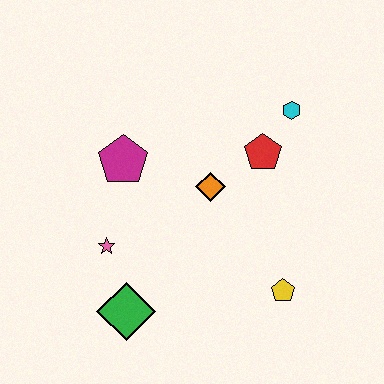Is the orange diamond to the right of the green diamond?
Yes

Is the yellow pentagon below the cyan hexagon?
Yes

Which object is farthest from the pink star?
The cyan hexagon is farthest from the pink star.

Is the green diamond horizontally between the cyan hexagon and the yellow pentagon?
No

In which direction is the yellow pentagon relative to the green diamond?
The yellow pentagon is to the right of the green diamond.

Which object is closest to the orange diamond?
The red pentagon is closest to the orange diamond.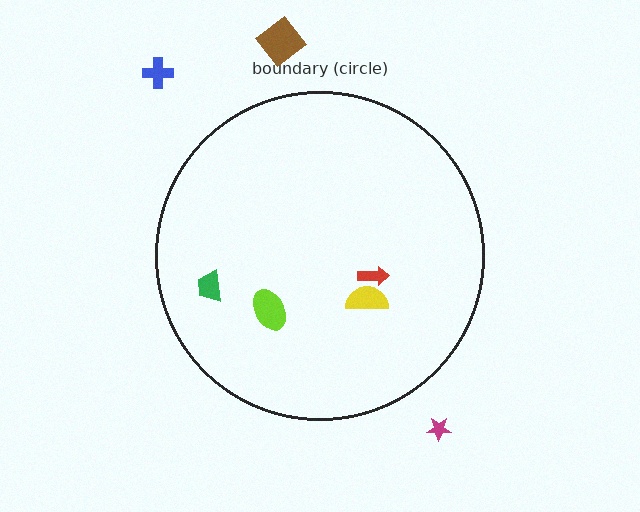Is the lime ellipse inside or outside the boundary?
Inside.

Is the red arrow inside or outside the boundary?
Inside.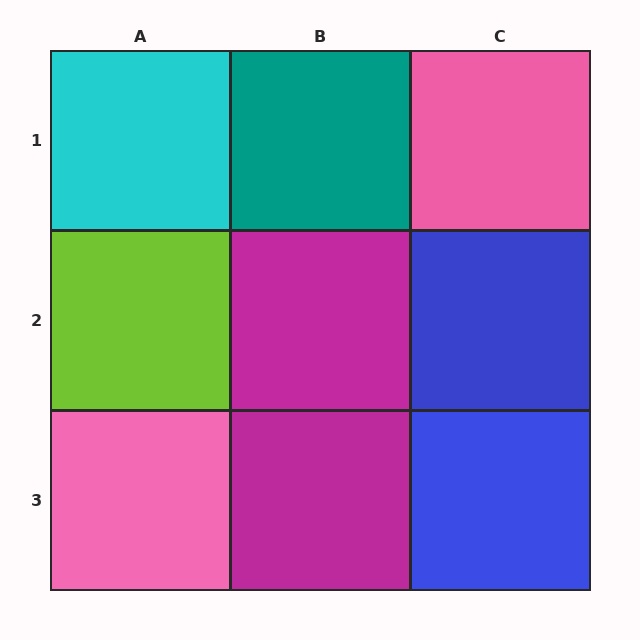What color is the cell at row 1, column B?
Teal.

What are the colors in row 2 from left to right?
Lime, magenta, blue.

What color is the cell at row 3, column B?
Magenta.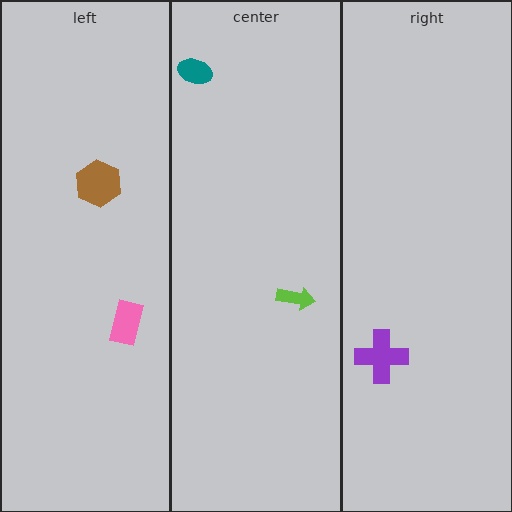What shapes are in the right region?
The purple cross.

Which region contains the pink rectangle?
The left region.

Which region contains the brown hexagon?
The left region.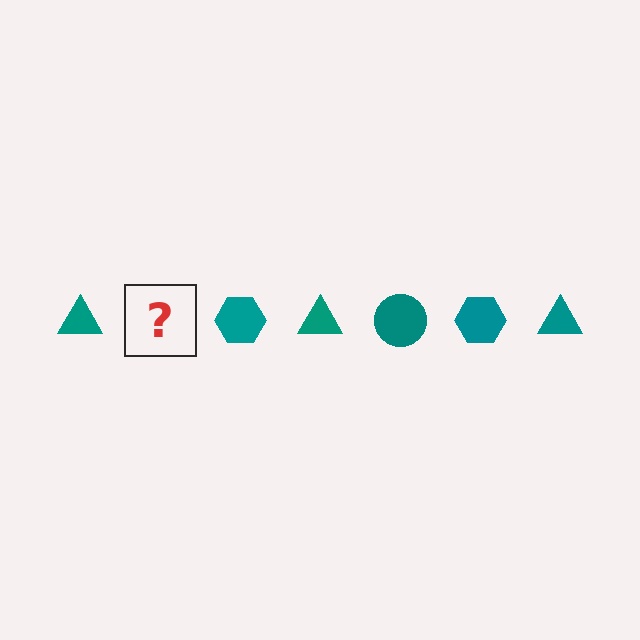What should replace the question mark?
The question mark should be replaced with a teal circle.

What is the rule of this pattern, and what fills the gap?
The rule is that the pattern cycles through triangle, circle, hexagon shapes in teal. The gap should be filled with a teal circle.